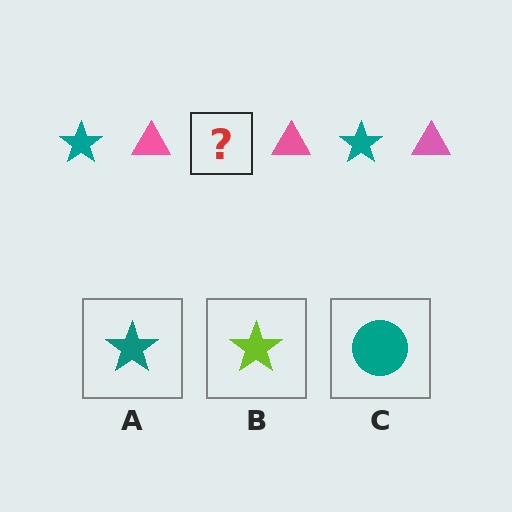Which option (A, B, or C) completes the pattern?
A.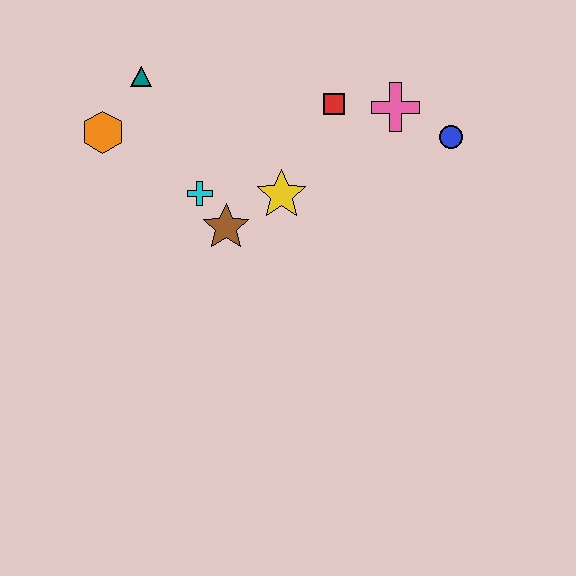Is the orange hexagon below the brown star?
No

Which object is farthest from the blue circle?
The orange hexagon is farthest from the blue circle.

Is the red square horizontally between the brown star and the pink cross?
Yes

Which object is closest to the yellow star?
The brown star is closest to the yellow star.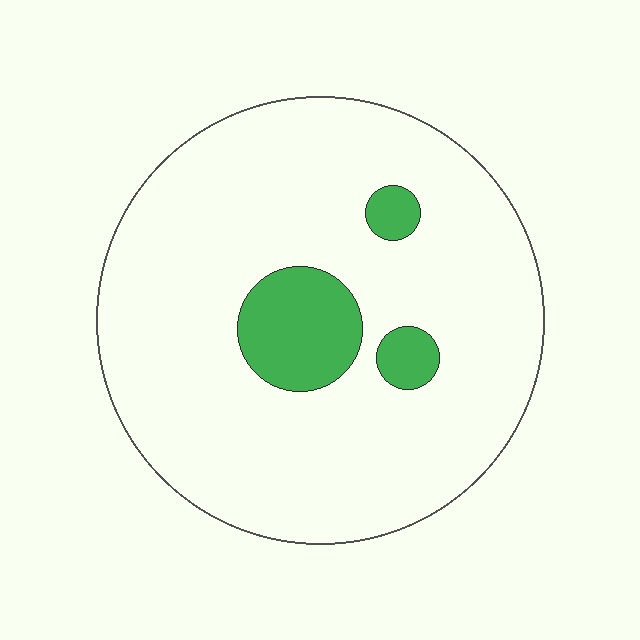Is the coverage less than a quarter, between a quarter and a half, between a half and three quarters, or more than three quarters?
Less than a quarter.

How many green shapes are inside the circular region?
3.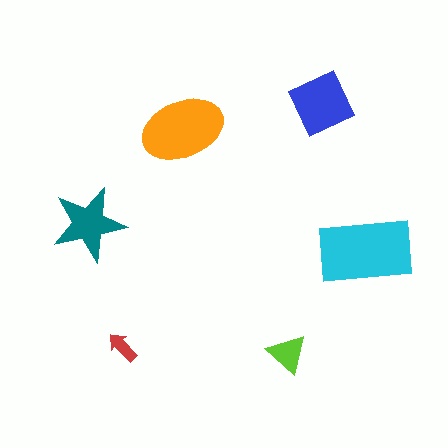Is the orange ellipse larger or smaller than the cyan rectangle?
Smaller.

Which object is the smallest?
The red arrow.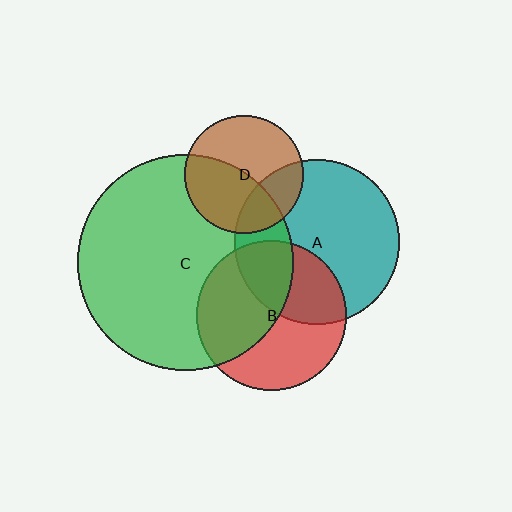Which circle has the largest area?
Circle C (green).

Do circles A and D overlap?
Yes.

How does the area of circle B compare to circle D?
Approximately 1.6 times.